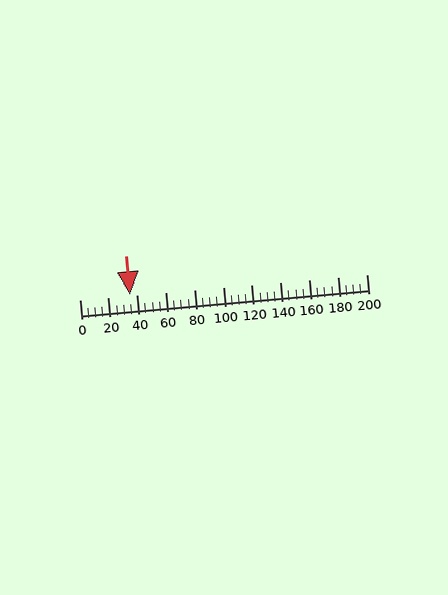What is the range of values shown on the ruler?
The ruler shows values from 0 to 200.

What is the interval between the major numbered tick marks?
The major tick marks are spaced 20 units apart.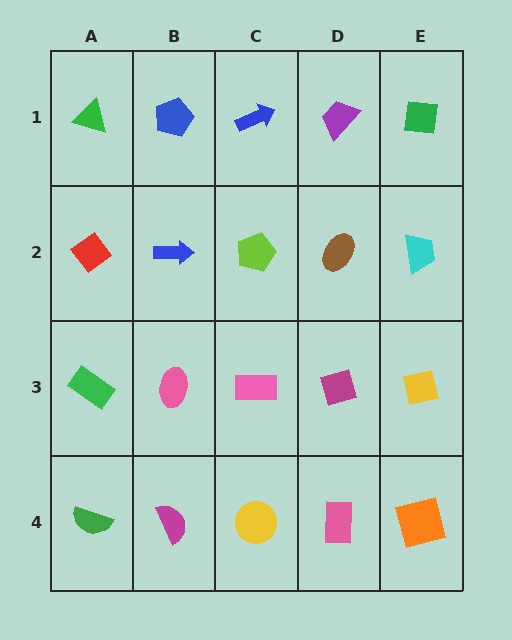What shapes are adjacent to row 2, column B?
A blue pentagon (row 1, column B), a pink ellipse (row 3, column B), a red diamond (row 2, column A), a lime pentagon (row 2, column C).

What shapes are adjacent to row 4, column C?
A pink rectangle (row 3, column C), a magenta semicircle (row 4, column B), a pink rectangle (row 4, column D).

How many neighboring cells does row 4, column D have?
3.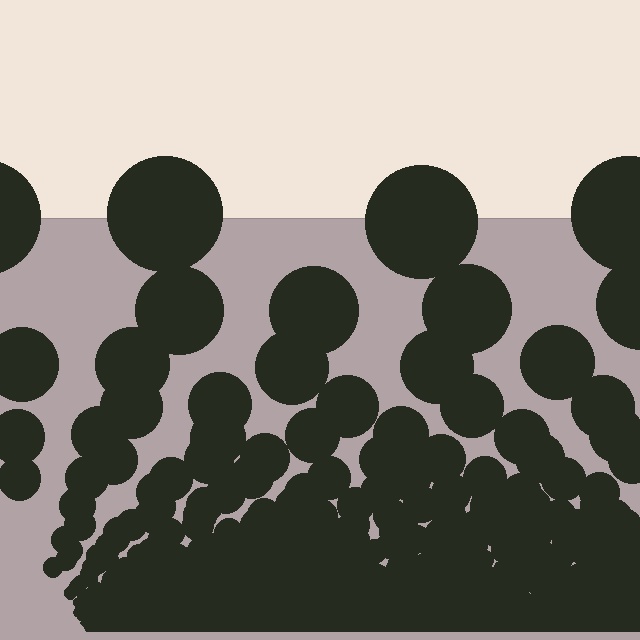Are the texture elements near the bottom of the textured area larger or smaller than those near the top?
Smaller. The gradient is inverted — elements near the bottom are smaller and denser.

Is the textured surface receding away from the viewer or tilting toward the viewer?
The surface appears to tilt toward the viewer. Texture elements get larger and sparser toward the top.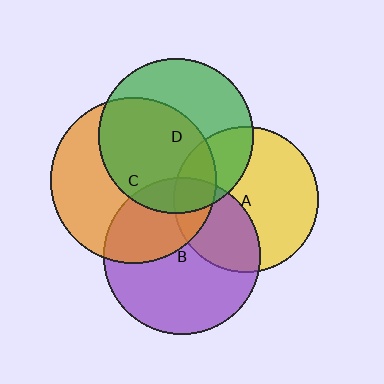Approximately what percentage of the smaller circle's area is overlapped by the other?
Approximately 25%.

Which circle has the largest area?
Circle C (orange).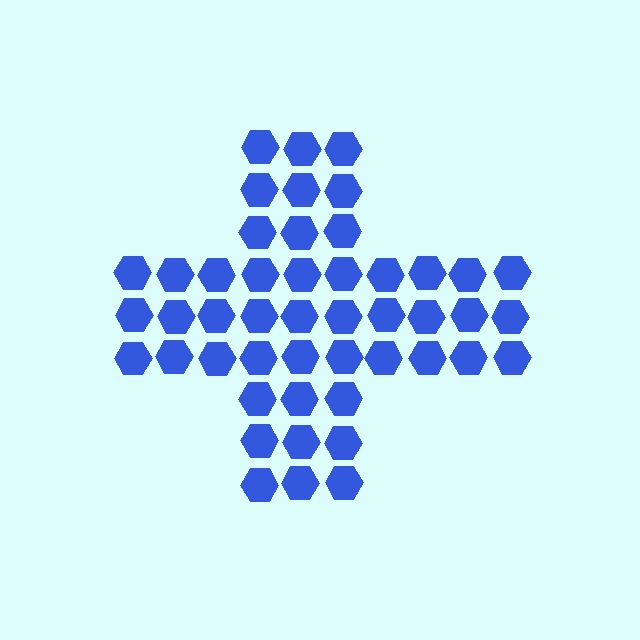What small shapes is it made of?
It is made of small hexagons.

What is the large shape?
The large shape is a cross.